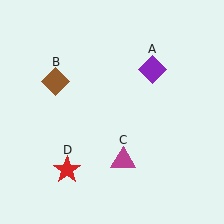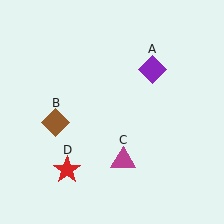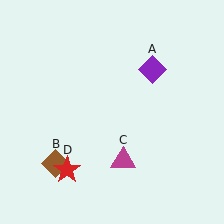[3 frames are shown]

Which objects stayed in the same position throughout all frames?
Purple diamond (object A) and magenta triangle (object C) and red star (object D) remained stationary.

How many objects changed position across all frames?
1 object changed position: brown diamond (object B).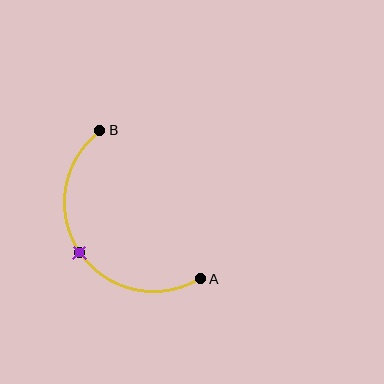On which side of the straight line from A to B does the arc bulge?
The arc bulges below and to the left of the straight line connecting A and B.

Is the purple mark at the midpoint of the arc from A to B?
Yes. The purple mark lies on the arc at equal arc-length from both A and B — it is the arc midpoint.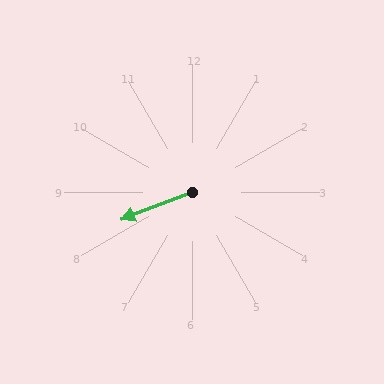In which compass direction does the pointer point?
West.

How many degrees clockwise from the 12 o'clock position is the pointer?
Approximately 249 degrees.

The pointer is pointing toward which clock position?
Roughly 8 o'clock.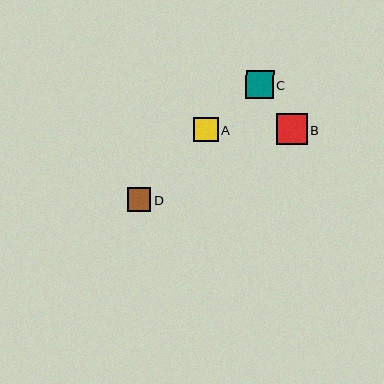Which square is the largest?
Square B is the largest with a size of approximately 30 pixels.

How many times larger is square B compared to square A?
Square B is approximately 1.2 times the size of square A.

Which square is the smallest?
Square D is the smallest with a size of approximately 24 pixels.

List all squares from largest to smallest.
From largest to smallest: B, C, A, D.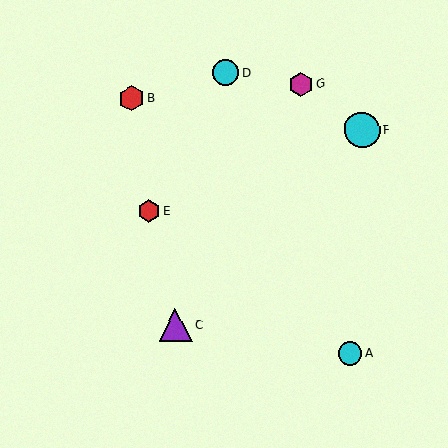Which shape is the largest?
The cyan circle (labeled F) is the largest.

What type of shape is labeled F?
Shape F is a cyan circle.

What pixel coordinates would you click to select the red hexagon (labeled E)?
Click at (149, 211) to select the red hexagon E.